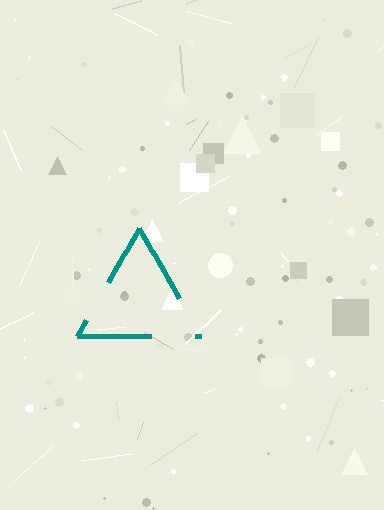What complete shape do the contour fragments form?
The contour fragments form a triangle.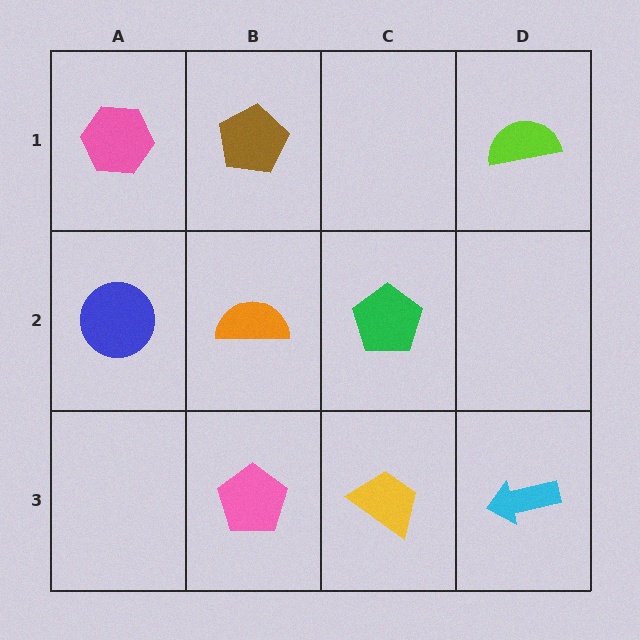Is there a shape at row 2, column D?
No, that cell is empty.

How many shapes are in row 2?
3 shapes.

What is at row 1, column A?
A pink hexagon.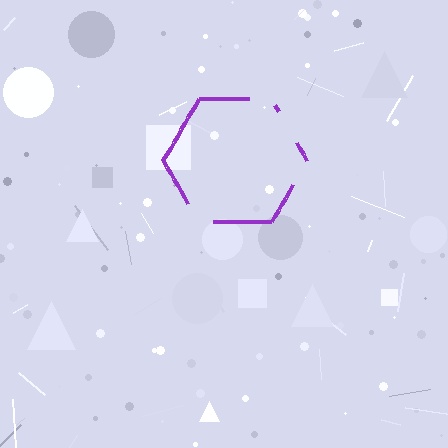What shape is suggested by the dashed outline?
The dashed outline suggests a hexagon.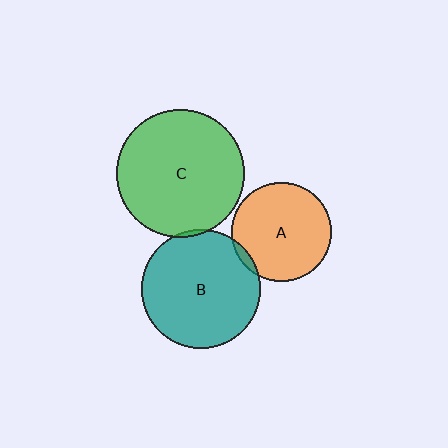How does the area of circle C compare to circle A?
Approximately 1.7 times.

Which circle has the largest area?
Circle C (green).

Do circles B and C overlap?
Yes.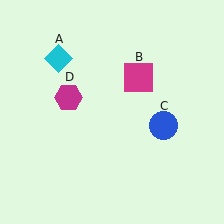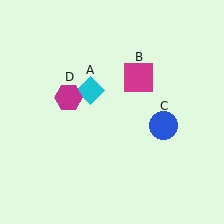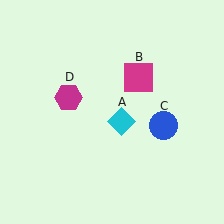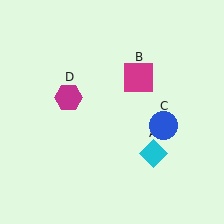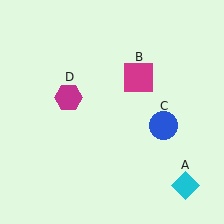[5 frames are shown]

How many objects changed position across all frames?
1 object changed position: cyan diamond (object A).